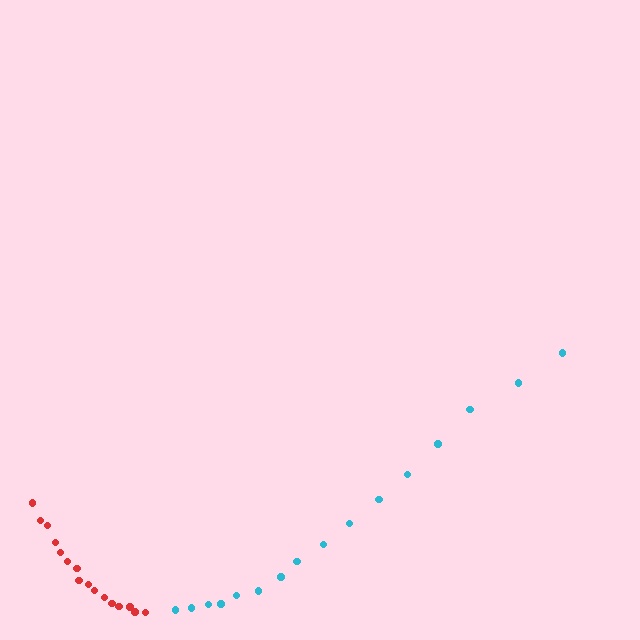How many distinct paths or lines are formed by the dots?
There are 2 distinct paths.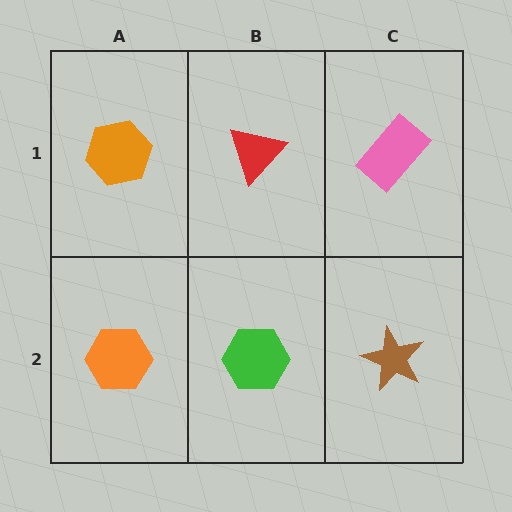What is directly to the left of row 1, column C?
A red triangle.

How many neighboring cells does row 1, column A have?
2.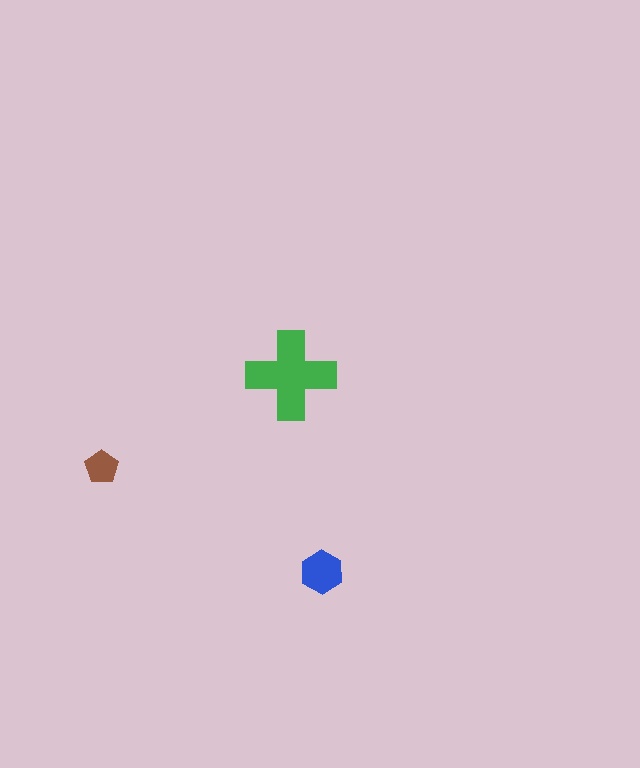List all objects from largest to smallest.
The green cross, the blue hexagon, the brown pentagon.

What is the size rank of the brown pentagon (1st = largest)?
3rd.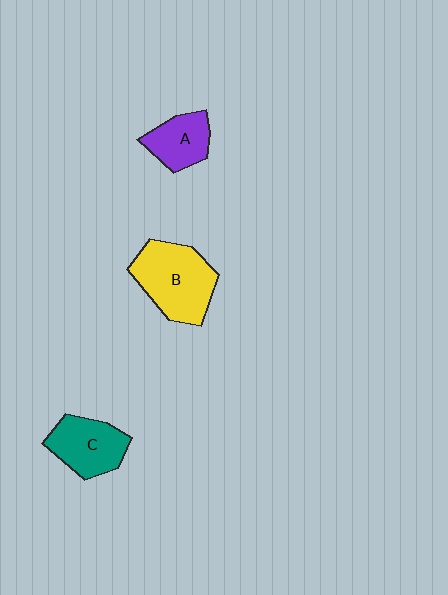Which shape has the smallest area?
Shape A (purple).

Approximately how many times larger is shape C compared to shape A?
Approximately 1.3 times.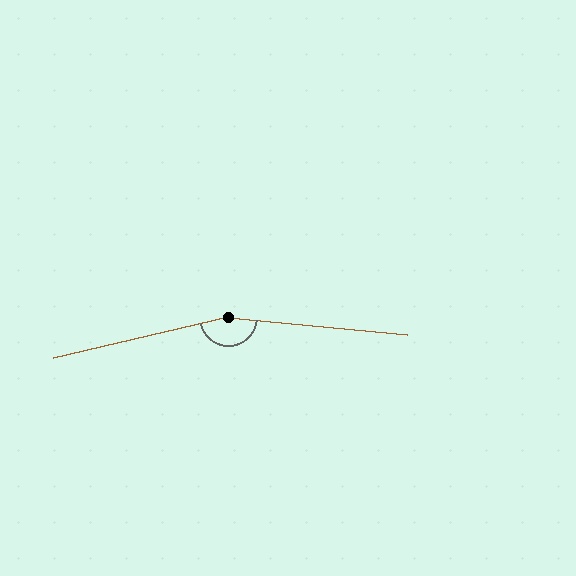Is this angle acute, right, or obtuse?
It is obtuse.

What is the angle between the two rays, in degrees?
Approximately 161 degrees.